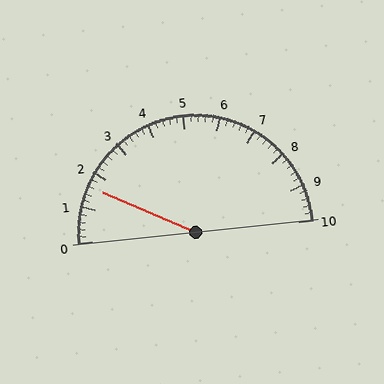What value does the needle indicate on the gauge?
The needle indicates approximately 1.6.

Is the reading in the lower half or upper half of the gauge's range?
The reading is in the lower half of the range (0 to 10).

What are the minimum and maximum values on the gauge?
The gauge ranges from 0 to 10.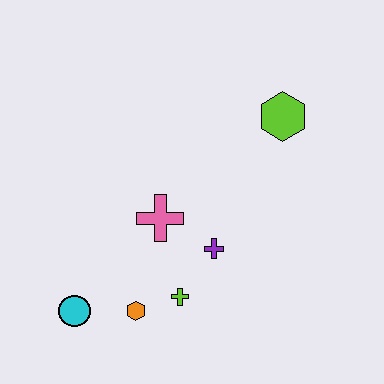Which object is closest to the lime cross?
The orange hexagon is closest to the lime cross.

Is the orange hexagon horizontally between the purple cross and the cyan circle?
Yes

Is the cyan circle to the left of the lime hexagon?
Yes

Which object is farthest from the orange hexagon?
The lime hexagon is farthest from the orange hexagon.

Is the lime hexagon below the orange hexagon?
No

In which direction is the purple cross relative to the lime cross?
The purple cross is above the lime cross.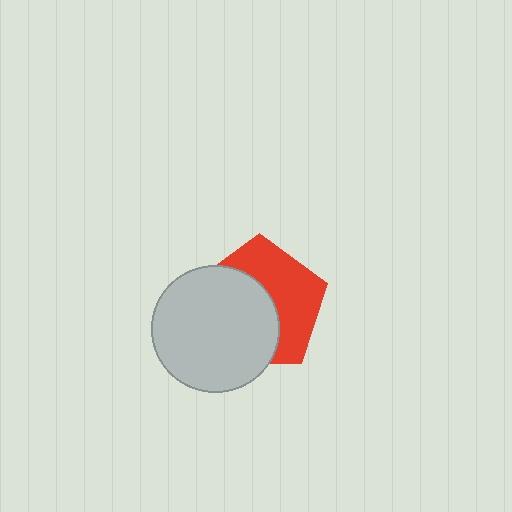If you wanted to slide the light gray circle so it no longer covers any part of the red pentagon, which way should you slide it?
Slide it toward the lower-left — that is the most direct way to separate the two shapes.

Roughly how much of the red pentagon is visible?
About half of it is visible (roughly 47%).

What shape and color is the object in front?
The object in front is a light gray circle.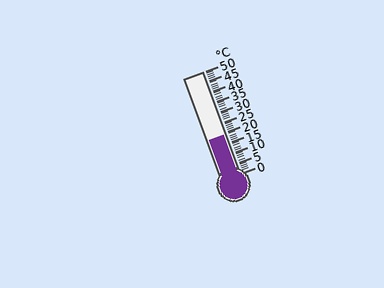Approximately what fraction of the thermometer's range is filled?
The thermometer is filled to approximately 40% of its range.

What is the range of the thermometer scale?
The thermometer scale ranges from 0°C to 50°C.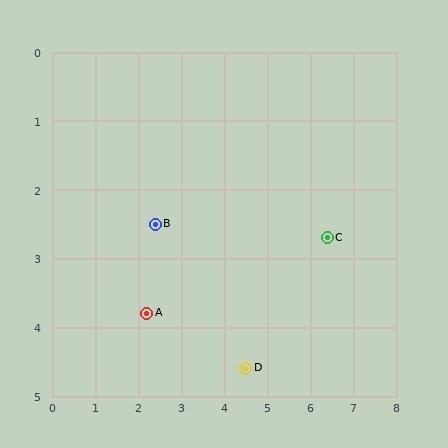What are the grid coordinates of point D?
Point D is at approximately (4.5, 4.6).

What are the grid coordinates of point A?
Point A is at approximately (2.2, 3.8).